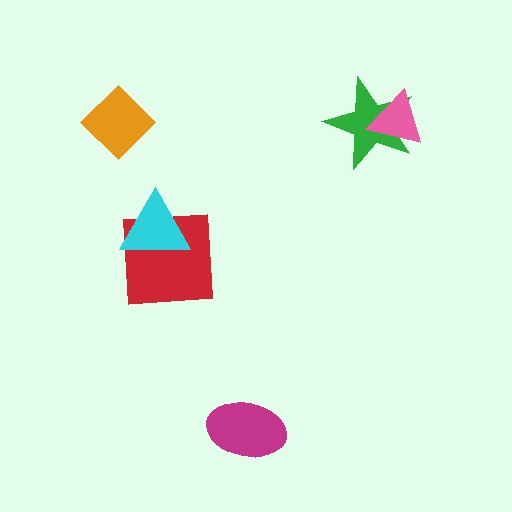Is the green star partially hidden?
Yes, it is partially covered by another shape.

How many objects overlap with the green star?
1 object overlaps with the green star.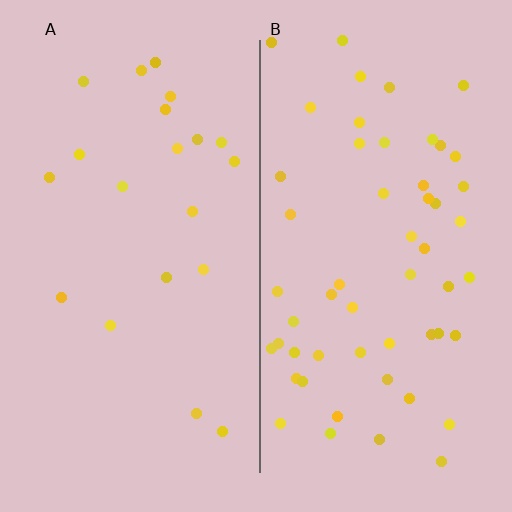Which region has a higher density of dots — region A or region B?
B (the right).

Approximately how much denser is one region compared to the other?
Approximately 2.7× — region B over region A.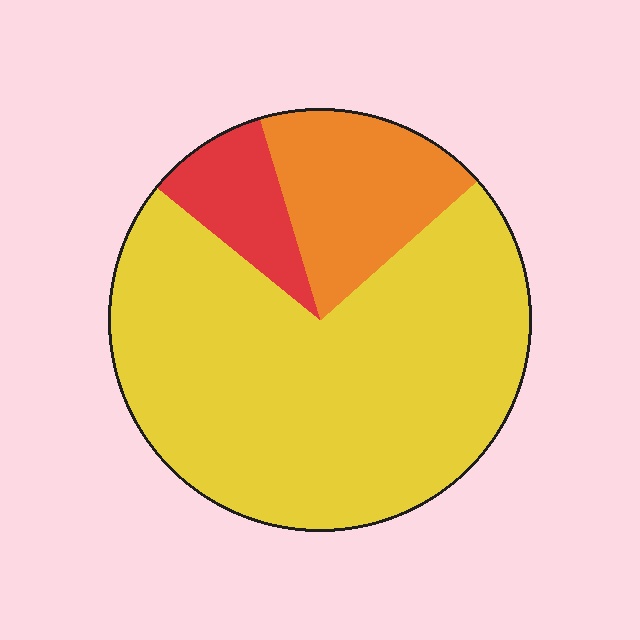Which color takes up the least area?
Red, at roughly 10%.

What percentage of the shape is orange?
Orange covers around 20% of the shape.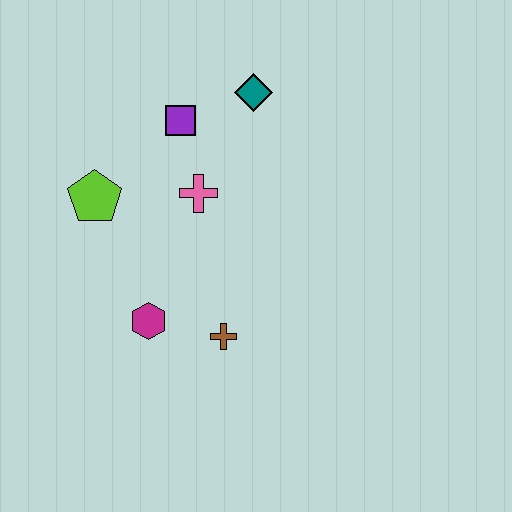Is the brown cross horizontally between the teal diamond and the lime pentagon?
Yes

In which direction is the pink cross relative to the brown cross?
The pink cross is above the brown cross.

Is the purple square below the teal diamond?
Yes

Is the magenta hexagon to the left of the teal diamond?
Yes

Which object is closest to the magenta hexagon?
The brown cross is closest to the magenta hexagon.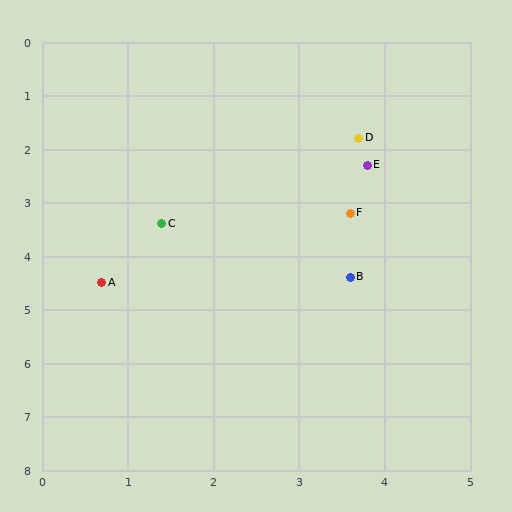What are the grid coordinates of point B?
Point B is at approximately (3.6, 4.4).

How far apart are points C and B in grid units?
Points C and B are about 2.4 grid units apart.